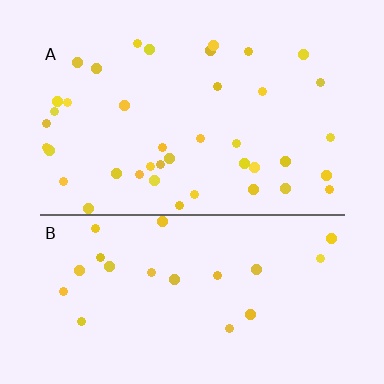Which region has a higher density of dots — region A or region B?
A (the top).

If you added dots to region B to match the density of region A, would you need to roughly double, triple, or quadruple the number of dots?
Approximately double.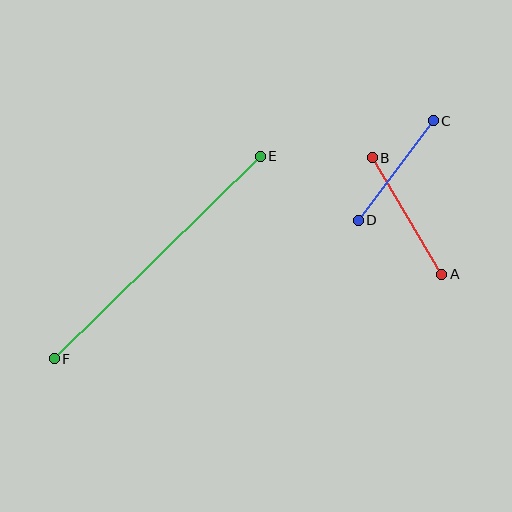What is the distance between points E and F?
The distance is approximately 289 pixels.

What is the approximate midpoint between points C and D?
The midpoint is at approximately (396, 170) pixels.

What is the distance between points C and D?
The distance is approximately 125 pixels.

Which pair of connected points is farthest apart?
Points E and F are farthest apart.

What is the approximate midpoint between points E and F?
The midpoint is at approximately (157, 257) pixels.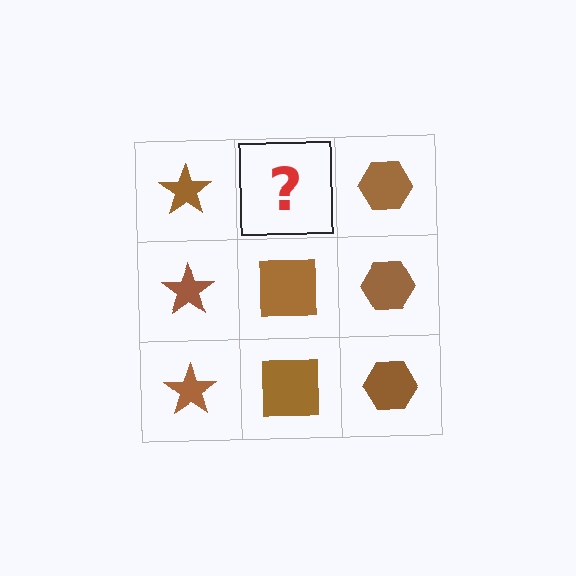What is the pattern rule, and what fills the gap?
The rule is that each column has a consistent shape. The gap should be filled with a brown square.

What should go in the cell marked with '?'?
The missing cell should contain a brown square.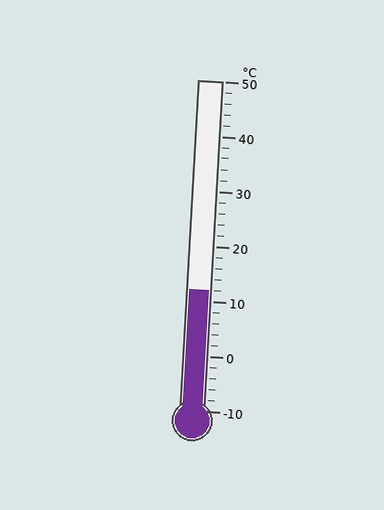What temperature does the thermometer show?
The thermometer shows approximately 12°C.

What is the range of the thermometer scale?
The thermometer scale ranges from -10°C to 50°C.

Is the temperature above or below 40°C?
The temperature is below 40°C.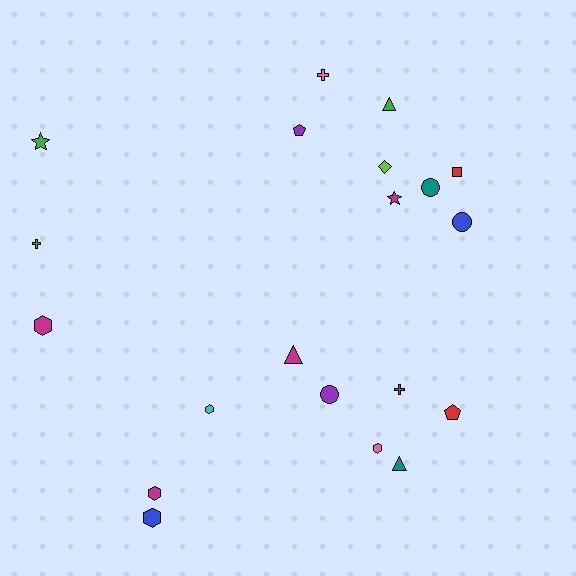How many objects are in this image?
There are 20 objects.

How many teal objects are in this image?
There are 2 teal objects.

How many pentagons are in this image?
There are 2 pentagons.